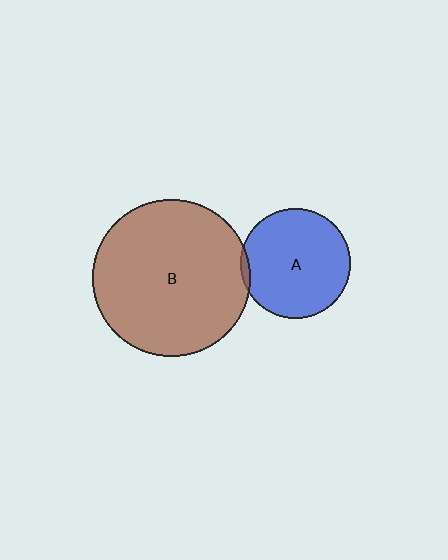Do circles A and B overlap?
Yes.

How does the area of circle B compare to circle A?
Approximately 2.0 times.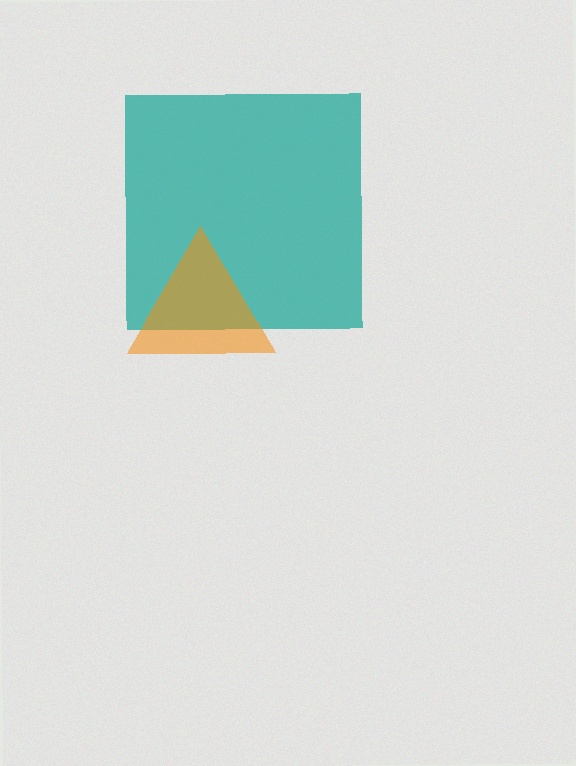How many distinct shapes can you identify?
There are 2 distinct shapes: a teal square, an orange triangle.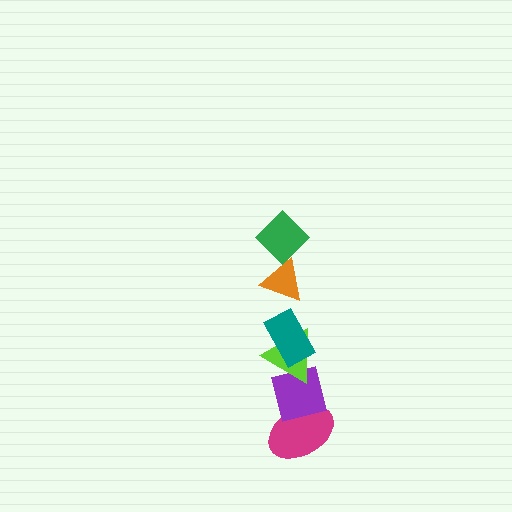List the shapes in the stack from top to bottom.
From top to bottom: the green diamond, the orange triangle, the teal rectangle, the lime triangle, the purple square, the magenta ellipse.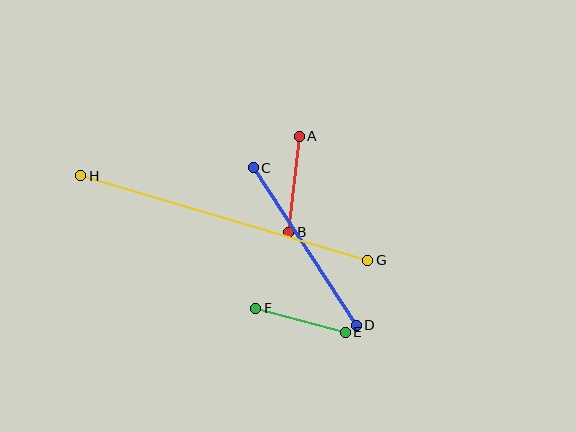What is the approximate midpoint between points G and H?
The midpoint is at approximately (224, 218) pixels.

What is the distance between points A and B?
The distance is approximately 97 pixels.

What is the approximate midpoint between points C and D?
The midpoint is at approximately (305, 247) pixels.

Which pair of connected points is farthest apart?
Points G and H are farthest apart.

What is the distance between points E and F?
The distance is approximately 93 pixels.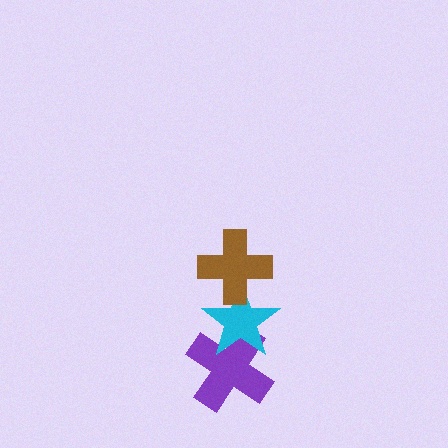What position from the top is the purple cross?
The purple cross is 3rd from the top.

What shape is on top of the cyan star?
The brown cross is on top of the cyan star.